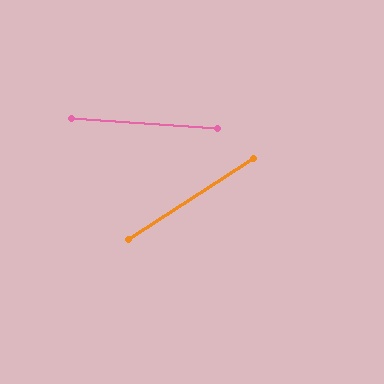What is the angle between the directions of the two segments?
Approximately 37 degrees.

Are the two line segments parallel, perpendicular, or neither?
Neither parallel nor perpendicular — they differ by about 37°.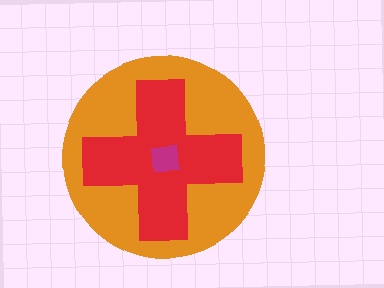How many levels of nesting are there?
3.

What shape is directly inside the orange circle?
The red cross.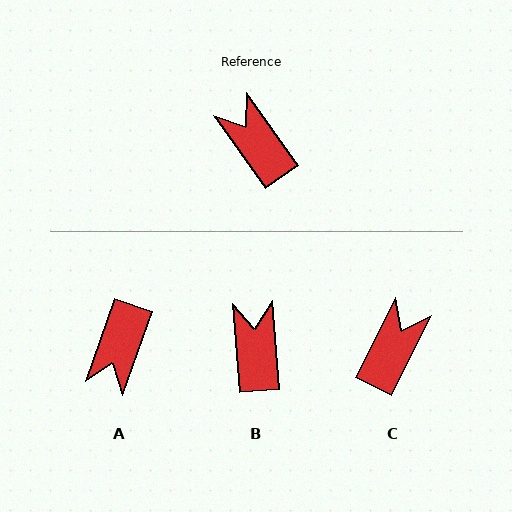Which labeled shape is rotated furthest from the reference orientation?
A, about 125 degrees away.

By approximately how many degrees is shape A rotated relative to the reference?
Approximately 125 degrees counter-clockwise.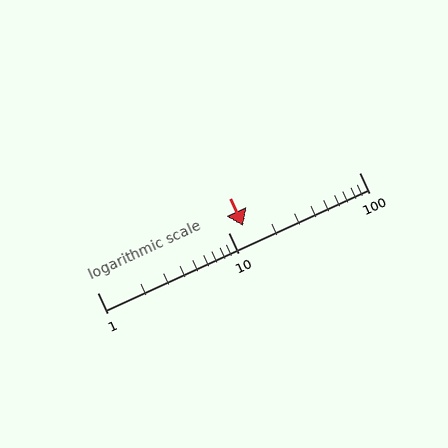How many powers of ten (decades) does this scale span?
The scale spans 2 decades, from 1 to 100.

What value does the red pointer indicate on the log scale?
The pointer indicates approximately 13.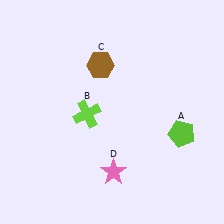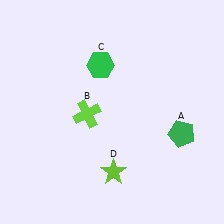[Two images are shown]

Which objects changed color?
A changed from lime to green. C changed from brown to green. D changed from pink to lime.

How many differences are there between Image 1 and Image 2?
There are 3 differences between the two images.